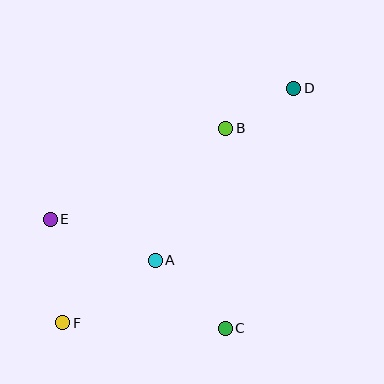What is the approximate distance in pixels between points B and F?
The distance between B and F is approximately 254 pixels.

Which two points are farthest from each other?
Points D and F are farthest from each other.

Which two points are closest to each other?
Points B and D are closest to each other.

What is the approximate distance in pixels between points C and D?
The distance between C and D is approximately 250 pixels.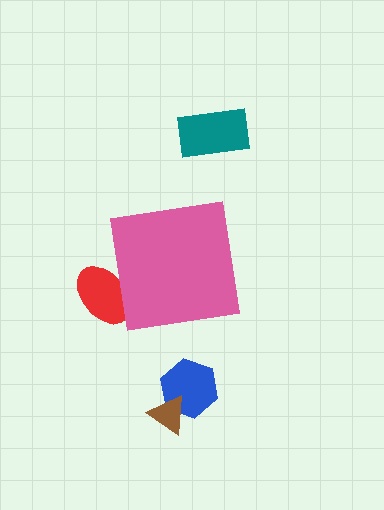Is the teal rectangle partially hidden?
No, the teal rectangle is fully visible.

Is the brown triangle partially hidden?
No, the brown triangle is fully visible.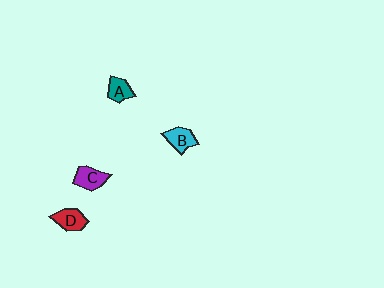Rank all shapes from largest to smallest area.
From largest to smallest: C (purple), B (cyan), D (red), A (teal).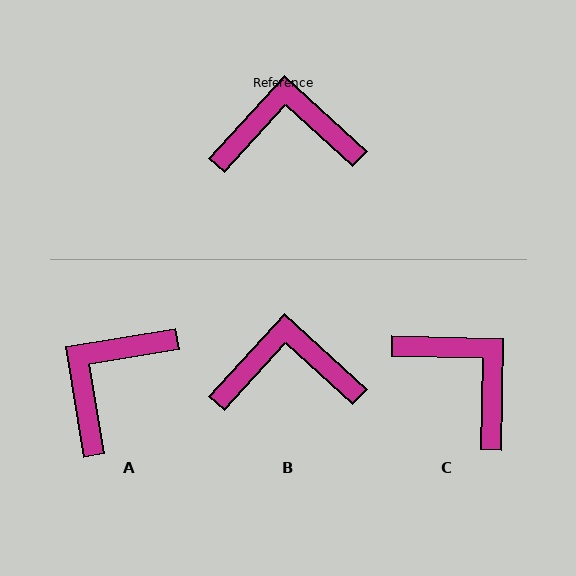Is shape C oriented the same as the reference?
No, it is off by about 49 degrees.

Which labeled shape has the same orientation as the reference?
B.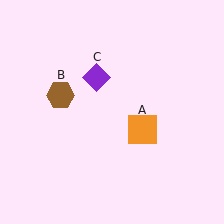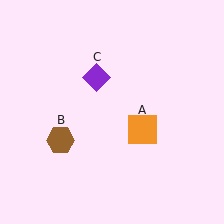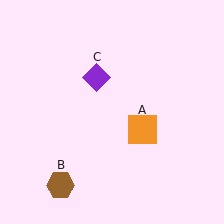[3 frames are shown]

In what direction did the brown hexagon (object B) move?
The brown hexagon (object B) moved down.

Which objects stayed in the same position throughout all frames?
Orange square (object A) and purple diamond (object C) remained stationary.